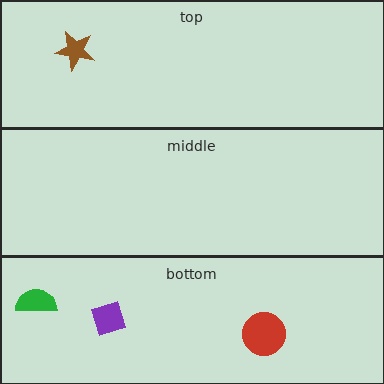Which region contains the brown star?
The top region.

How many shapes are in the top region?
1.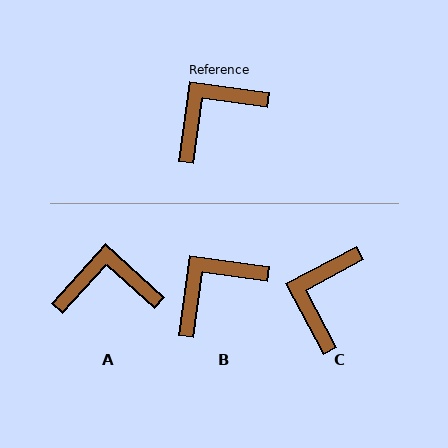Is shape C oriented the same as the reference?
No, it is off by about 36 degrees.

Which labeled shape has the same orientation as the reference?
B.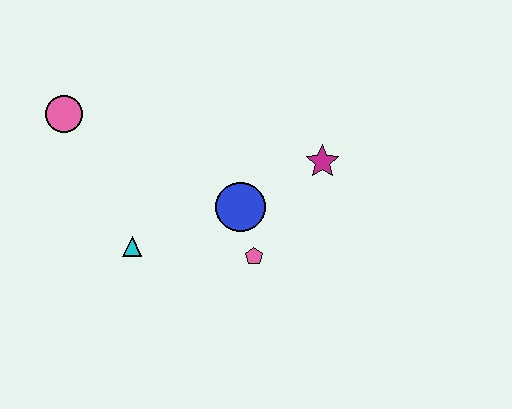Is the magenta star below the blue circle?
No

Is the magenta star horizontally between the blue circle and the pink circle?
No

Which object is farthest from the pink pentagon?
The pink circle is farthest from the pink pentagon.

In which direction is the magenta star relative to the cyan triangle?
The magenta star is to the right of the cyan triangle.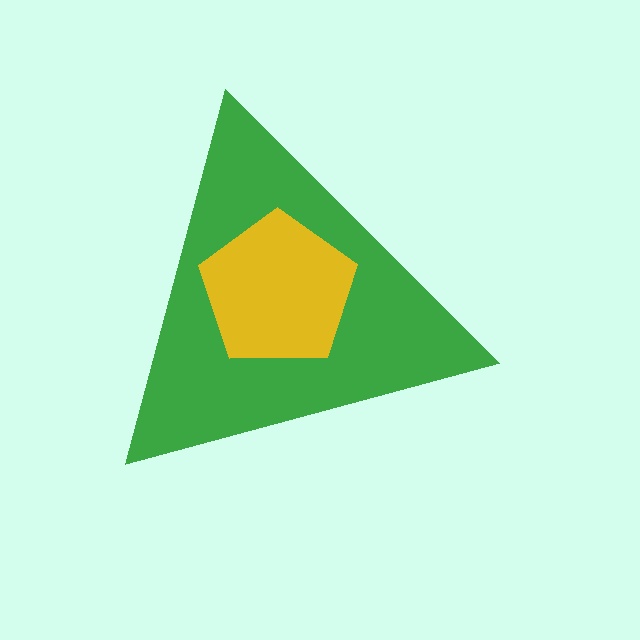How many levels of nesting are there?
2.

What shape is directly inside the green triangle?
The yellow pentagon.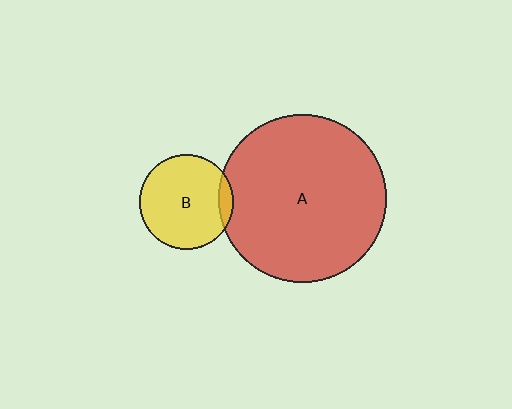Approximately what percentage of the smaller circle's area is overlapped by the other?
Approximately 10%.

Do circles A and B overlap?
Yes.